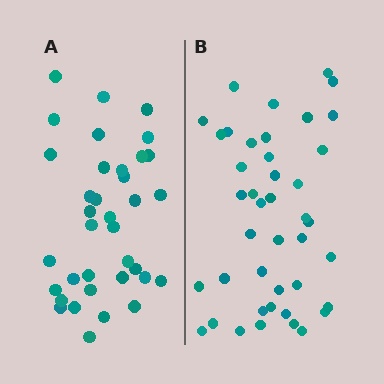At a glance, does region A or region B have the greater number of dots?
Region B (the right region) has more dots.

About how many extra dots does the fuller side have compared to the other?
Region B has about 6 more dots than region A.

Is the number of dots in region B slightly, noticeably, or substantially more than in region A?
Region B has only slightly more — the two regions are fairly close. The ratio is roughly 1.2 to 1.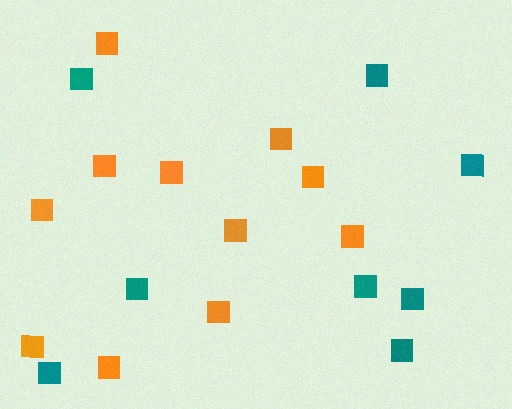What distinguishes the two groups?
There are 2 groups: one group of teal squares (8) and one group of orange squares (11).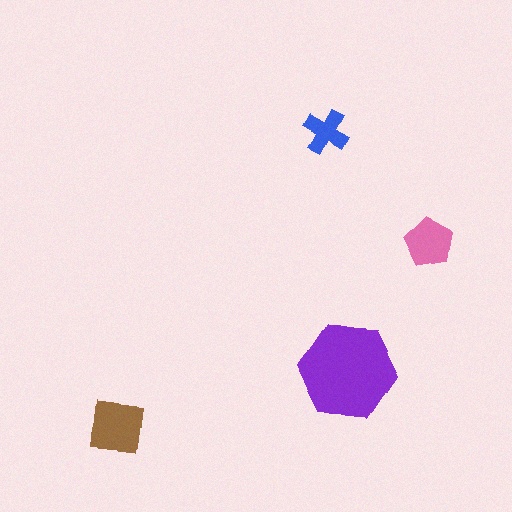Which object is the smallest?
The blue cross.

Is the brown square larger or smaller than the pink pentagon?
Larger.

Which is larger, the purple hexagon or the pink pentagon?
The purple hexagon.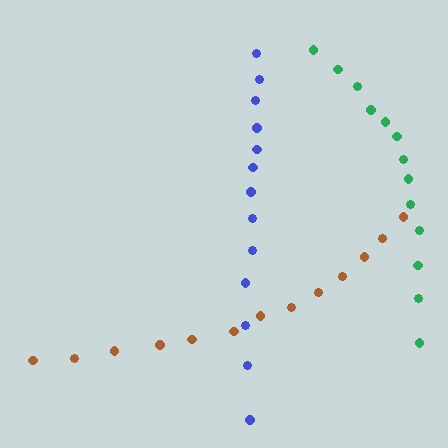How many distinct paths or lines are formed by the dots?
There are 3 distinct paths.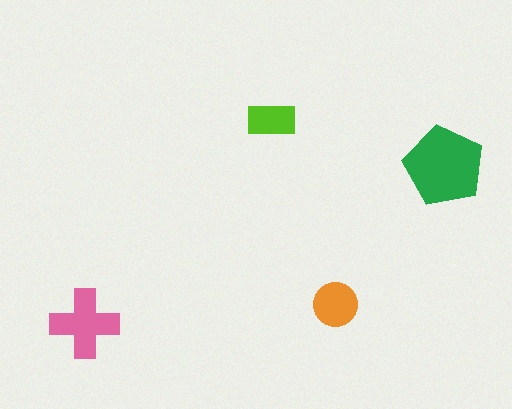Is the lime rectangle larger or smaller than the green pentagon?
Smaller.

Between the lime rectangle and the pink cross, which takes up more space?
The pink cross.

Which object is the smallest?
The lime rectangle.